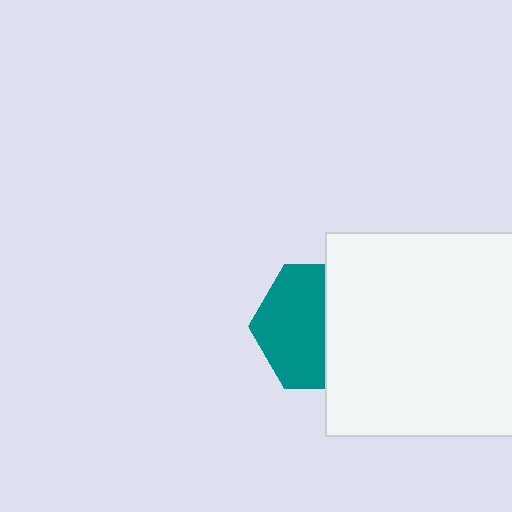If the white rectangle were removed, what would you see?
You would see the complete teal hexagon.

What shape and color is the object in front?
The object in front is a white rectangle.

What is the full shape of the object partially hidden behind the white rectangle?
The partially hidden object is a teal hexagon.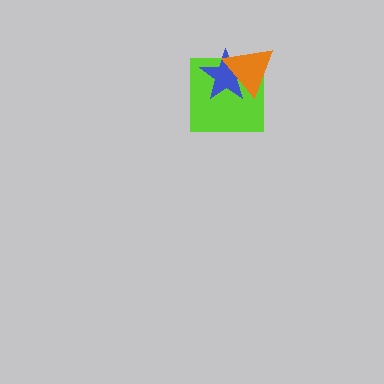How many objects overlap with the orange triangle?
2 objects overlap with the orange triangle.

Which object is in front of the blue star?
The orange triangle is in front of the blue star.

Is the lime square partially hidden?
Yes, it is partially covered by another shape.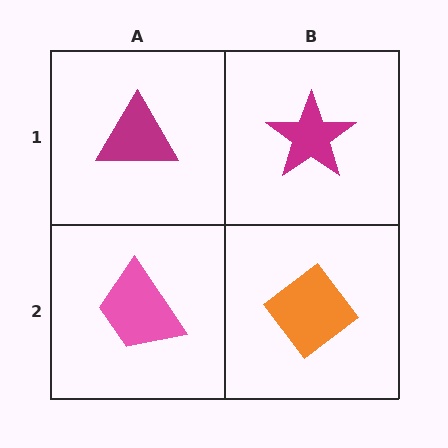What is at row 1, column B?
A magenta star.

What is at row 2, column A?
A pink trapezoid.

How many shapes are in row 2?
2 shapes.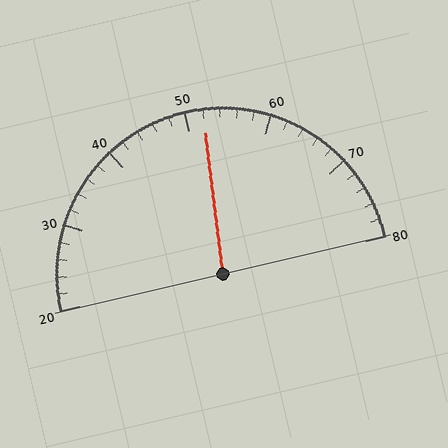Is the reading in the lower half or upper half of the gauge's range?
The reading is in the upper half of the range (20 to 80).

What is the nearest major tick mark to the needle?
The nearest major tick mark is 50.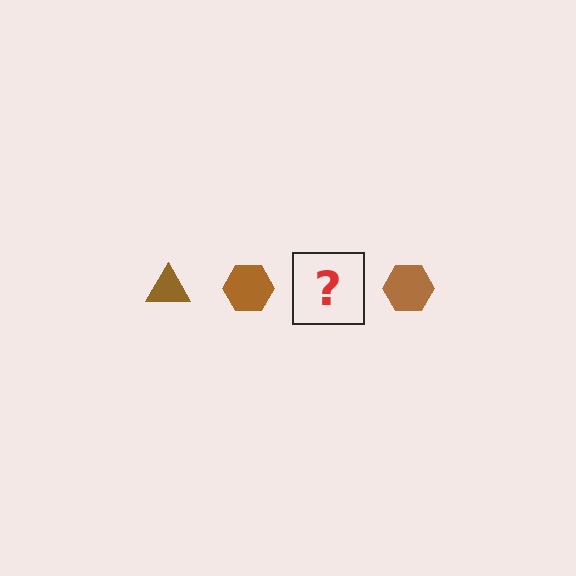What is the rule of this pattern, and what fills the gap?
The rule is that the pattern cycles through triangle, hexagon shapes in brown. The gap should be filled with a brown triangle.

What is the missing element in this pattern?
The missing element is a brown triangle.